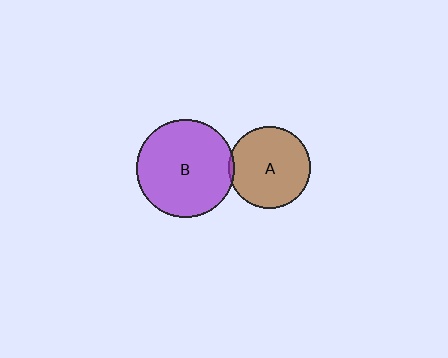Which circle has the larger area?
Circle B (purple).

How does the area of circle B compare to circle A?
Approximately 1.4 times.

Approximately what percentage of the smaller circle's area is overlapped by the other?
Approximately 5%.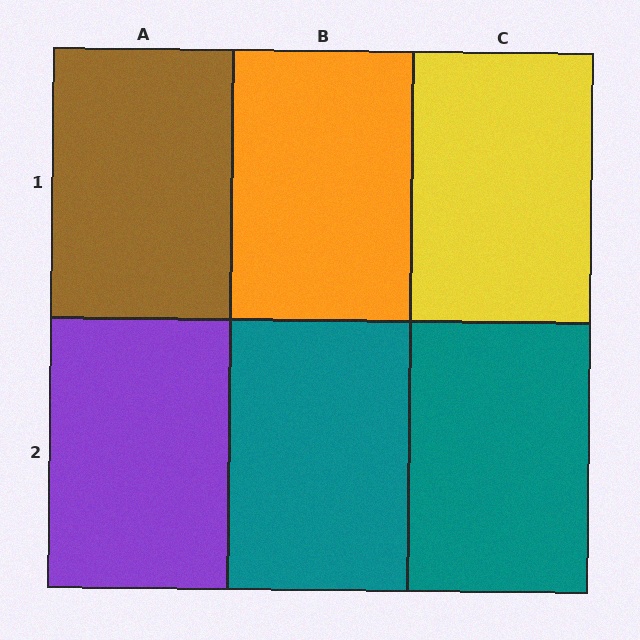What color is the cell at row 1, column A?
Brown.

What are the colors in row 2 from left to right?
Purple, teal, teal.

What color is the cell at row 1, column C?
Yellow.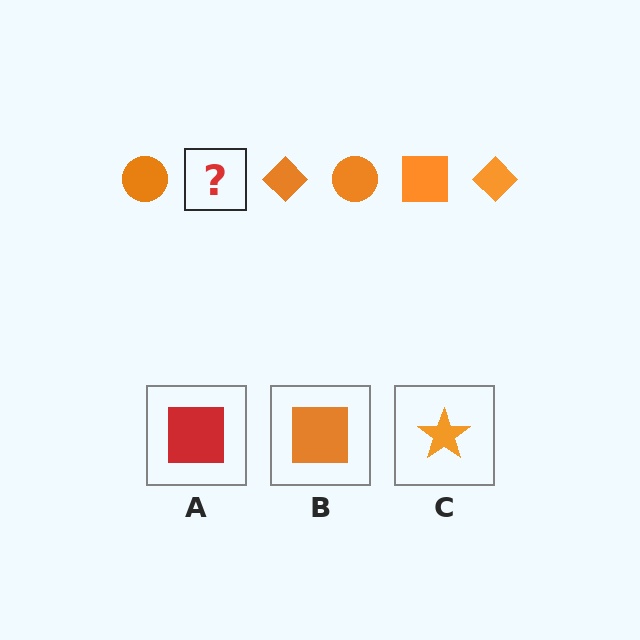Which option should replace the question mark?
Option B.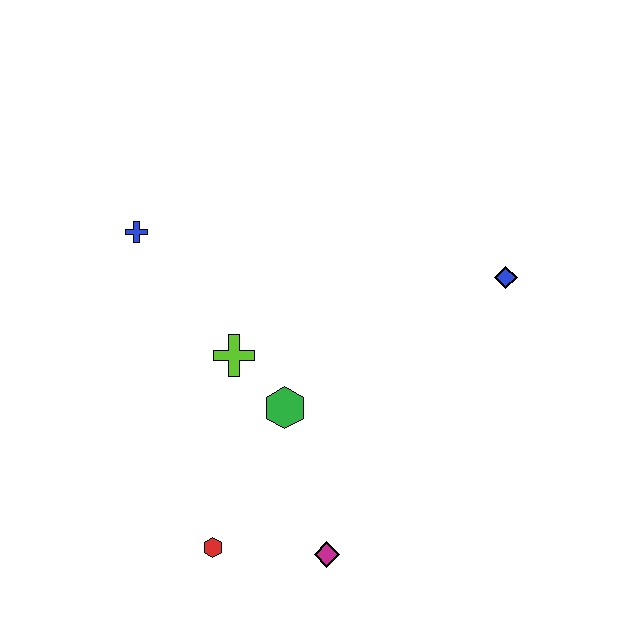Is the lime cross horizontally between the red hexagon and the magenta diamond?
Yes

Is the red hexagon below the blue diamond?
Yes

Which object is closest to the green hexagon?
The lime cross is closest to the green hexagon.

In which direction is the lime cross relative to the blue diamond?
The lime cross is to the left of the blue diamond.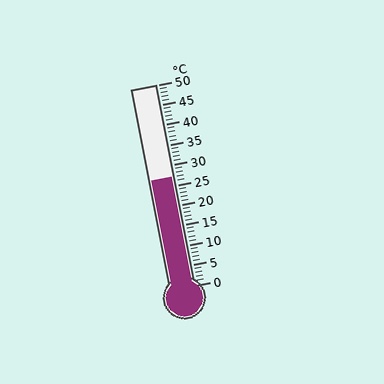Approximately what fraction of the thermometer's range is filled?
The thermometer is filled to approximately 55% of its range.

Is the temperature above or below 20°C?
The temperature is above 20°C.